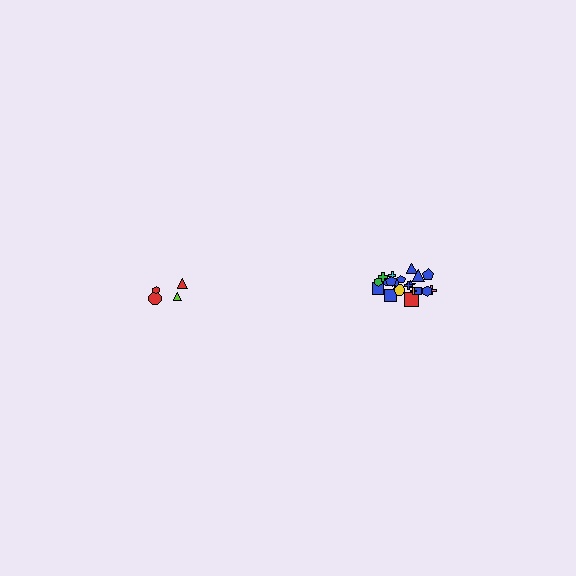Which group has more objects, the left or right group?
The right group.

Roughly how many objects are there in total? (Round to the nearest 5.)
Roughly 25 objects in total.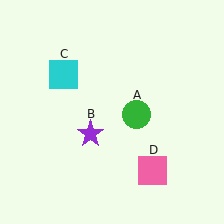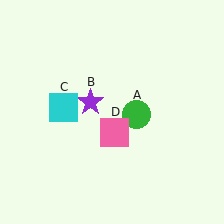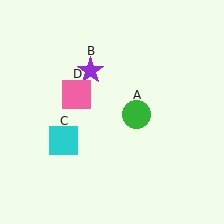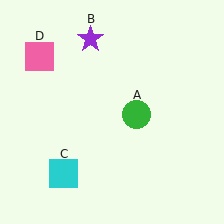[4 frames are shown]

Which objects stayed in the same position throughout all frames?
Green circle (object A) remained stationary.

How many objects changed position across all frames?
3 objects changed position: purple star (object B), cyan square (object C), pink square (object D).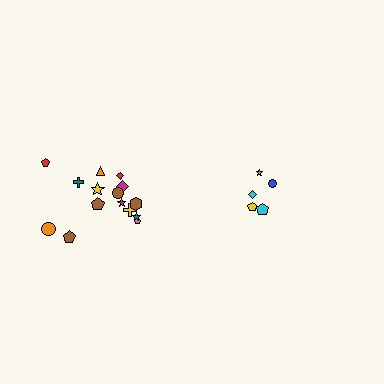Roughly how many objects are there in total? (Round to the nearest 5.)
Roughly 20 objects in total.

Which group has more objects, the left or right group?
The left group.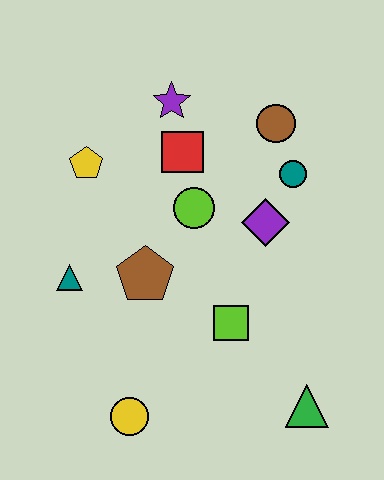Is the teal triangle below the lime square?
No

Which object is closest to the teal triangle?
The brown pentagon is closest to the teal triangle.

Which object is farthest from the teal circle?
The yellow circle is farthest from the teal circle.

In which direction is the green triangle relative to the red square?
The green triangle is below the red square.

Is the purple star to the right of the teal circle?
No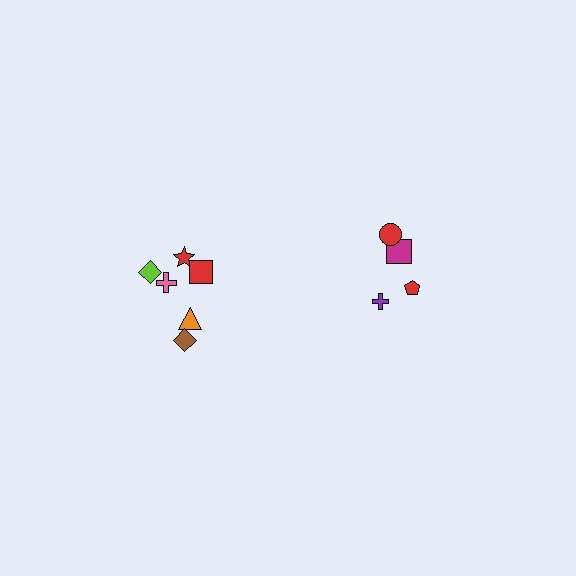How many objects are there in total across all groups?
There are 10 objects.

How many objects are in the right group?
There are 4 objects.